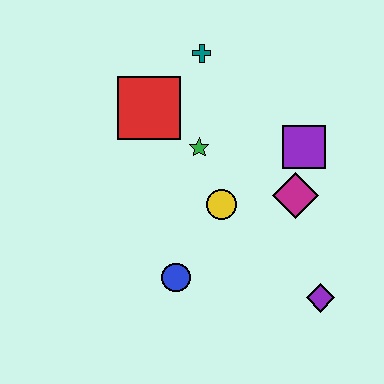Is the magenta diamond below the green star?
Yes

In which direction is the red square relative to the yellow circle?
The red square is above the yellow circle.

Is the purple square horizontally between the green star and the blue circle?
No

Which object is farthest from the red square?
The purple diamond is farthest from the red square.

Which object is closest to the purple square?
The magenta diamond is closest to the purple square.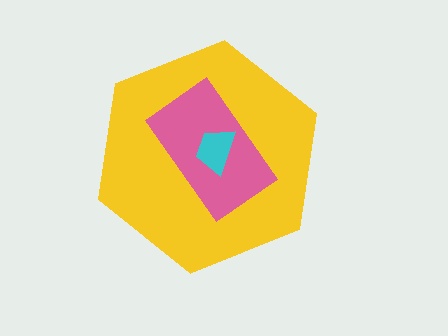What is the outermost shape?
The yellow hexagon.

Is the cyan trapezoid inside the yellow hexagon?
Yes.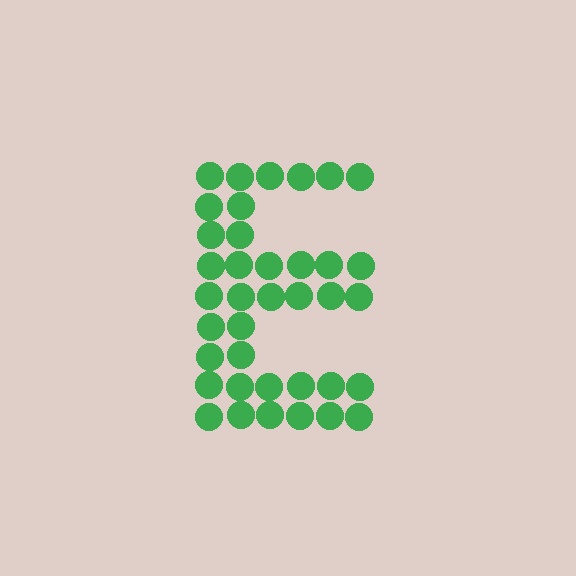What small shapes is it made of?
It is made of small circles.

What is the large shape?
The large shape is the letter E.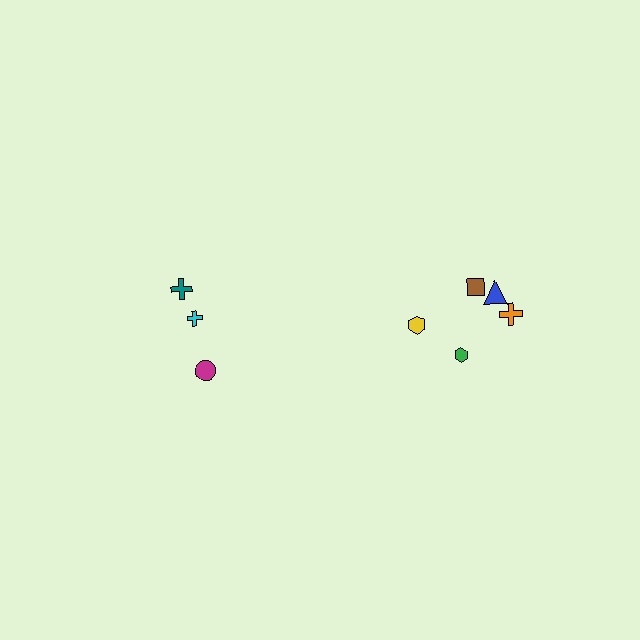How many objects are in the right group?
There are 5 objects.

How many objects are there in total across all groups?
There are 8 objects.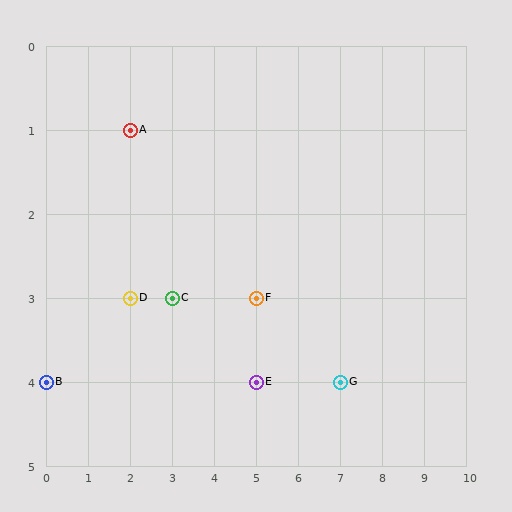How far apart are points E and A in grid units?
Points E and A are 3 columns and 3 rows apart (about 4.2 grid units diagonally).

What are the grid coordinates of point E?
Point E is at grid coordinates (5, 4).